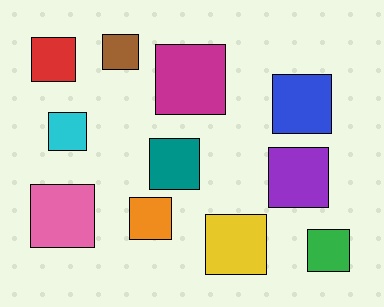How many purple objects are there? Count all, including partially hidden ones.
There is 1 purple object.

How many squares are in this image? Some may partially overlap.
There are 11 squares.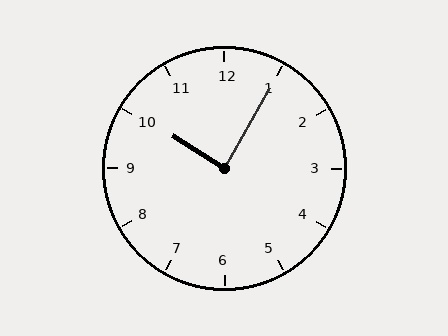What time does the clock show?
10:05.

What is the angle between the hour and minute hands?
Approximately 88 degrees.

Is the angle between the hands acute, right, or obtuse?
It is right.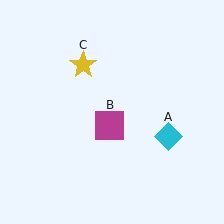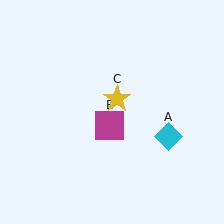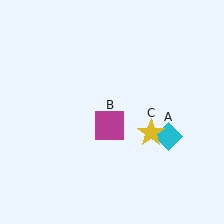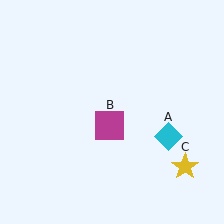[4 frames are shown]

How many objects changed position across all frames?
1 object changed position: yellow star (object C).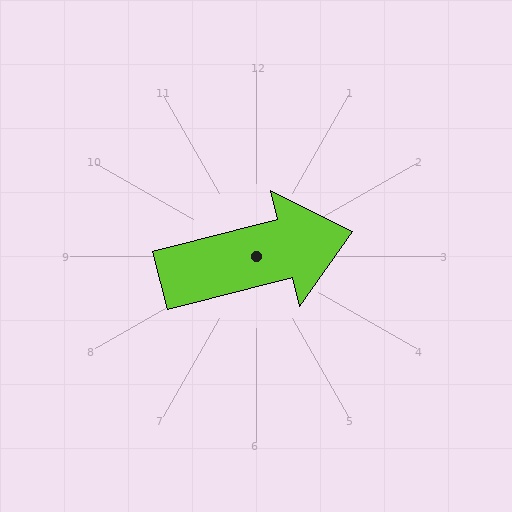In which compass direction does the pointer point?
East.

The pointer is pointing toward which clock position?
Roughly 3 o'clock.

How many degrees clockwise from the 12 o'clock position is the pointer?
Approximately 76 degrees.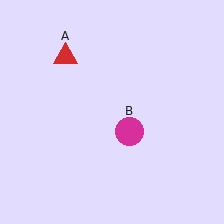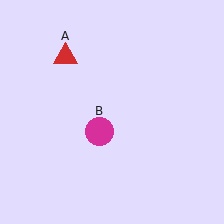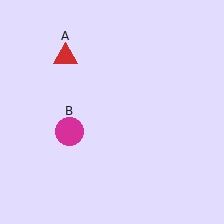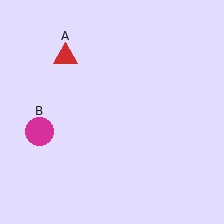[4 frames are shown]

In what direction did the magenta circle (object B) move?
The magenta circle (object B) moved left.